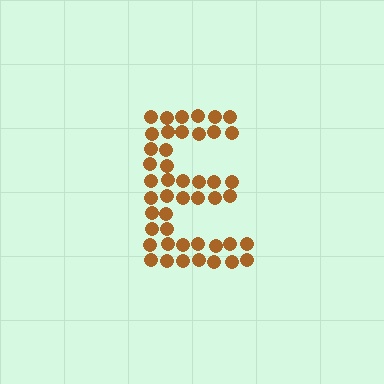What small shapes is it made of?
It is made of small circles.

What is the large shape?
The large shape is the letter E.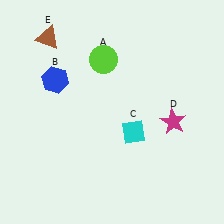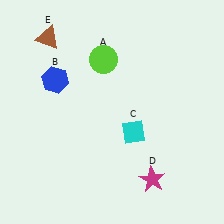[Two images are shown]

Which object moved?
The magenta star (D) moved down.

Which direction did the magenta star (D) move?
The magenta star (D) moved down.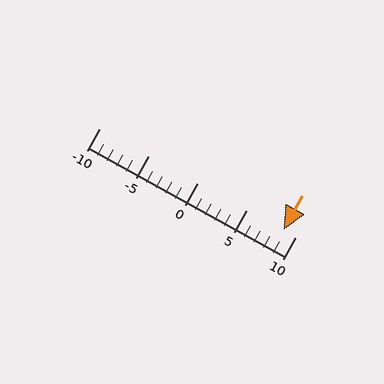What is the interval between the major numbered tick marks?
The major tick marks are spaced 5 units apart.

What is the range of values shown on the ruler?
The ruler shows values from -10 to 10.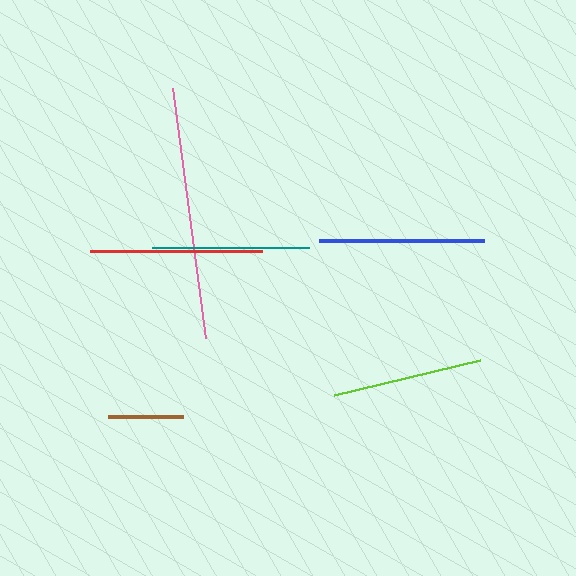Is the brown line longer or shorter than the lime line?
The lime line is longer than the brown line.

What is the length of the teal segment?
The teal segment is approximately 157 pixels long.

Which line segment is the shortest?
The brown line is the shortest at approximately 76 pixels.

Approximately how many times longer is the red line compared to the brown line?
The red line is approximately 2.3 times the length of the brown line.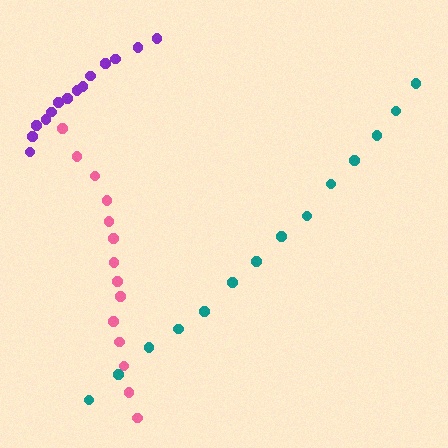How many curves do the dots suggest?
There are 3 distinct paths.